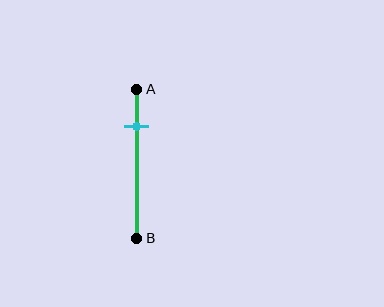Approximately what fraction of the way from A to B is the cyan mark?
The cyan mark is approximately 25% of the way from A to B.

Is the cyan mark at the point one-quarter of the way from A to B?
Yes, the mark is approximately at the one-quarter point.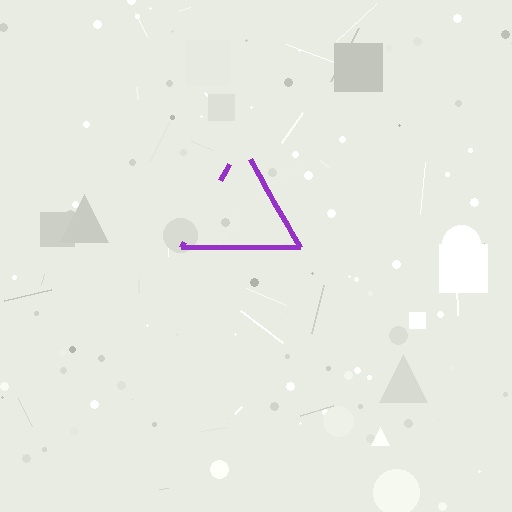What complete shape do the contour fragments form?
The contour fragments form a triangle.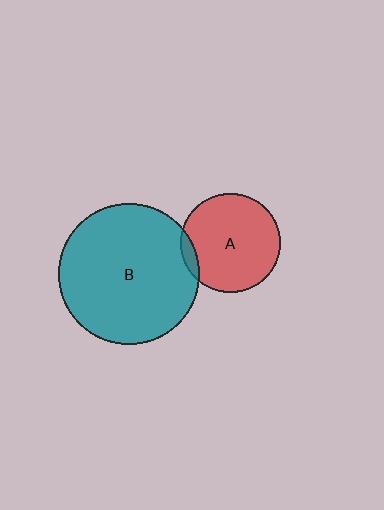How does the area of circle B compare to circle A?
Approximately 2.0 times.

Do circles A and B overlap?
Yes.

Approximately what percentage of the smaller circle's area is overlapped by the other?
Approximately 5%.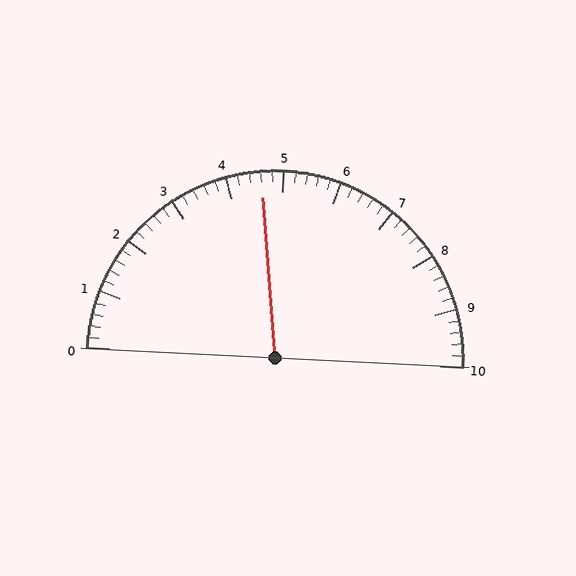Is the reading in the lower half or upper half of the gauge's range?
The reading is in the lower half of the range (0 to 10).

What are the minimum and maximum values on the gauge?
The gauge ranges from 0 to 10.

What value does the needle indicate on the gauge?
The needle indicates approximately 4.6.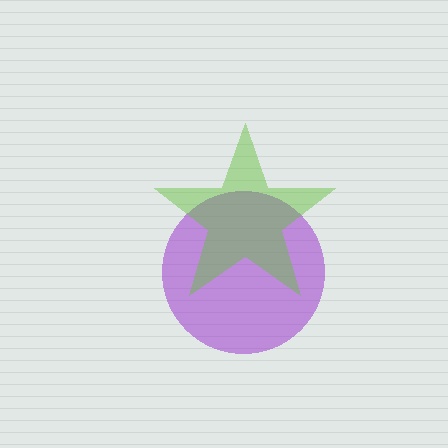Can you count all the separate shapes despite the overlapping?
Yes, there are 2 separate shapes.